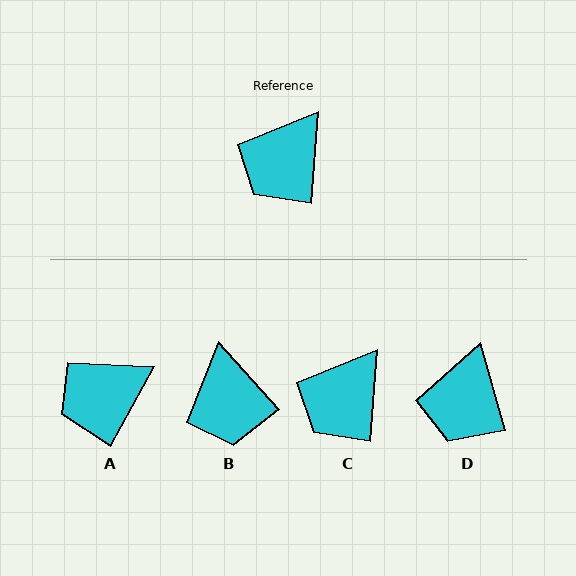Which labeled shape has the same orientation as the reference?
C.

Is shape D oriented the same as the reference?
No, it is off by about 20 degrees.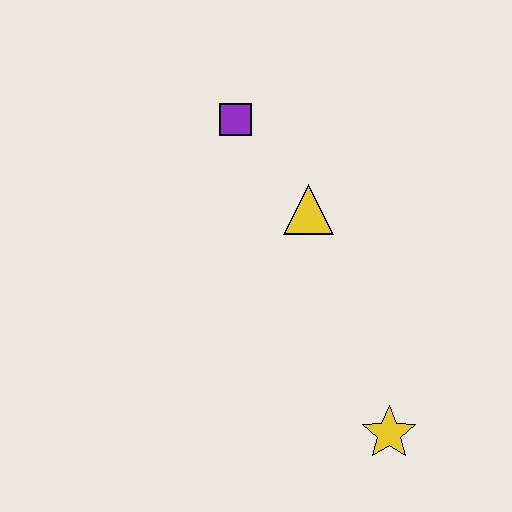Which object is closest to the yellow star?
The yellow triangle is closest to the yellow star.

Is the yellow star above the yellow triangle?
No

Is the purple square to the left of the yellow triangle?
Yes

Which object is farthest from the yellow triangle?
The yellow star is farthest from the yellow triangle.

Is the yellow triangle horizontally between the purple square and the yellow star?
Yes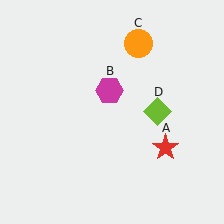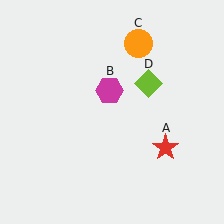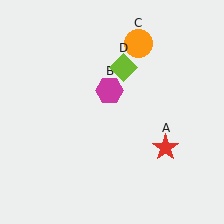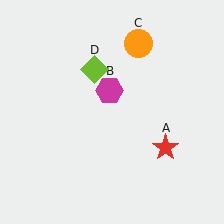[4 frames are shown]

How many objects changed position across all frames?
1 object changed position: lime diamond (object D).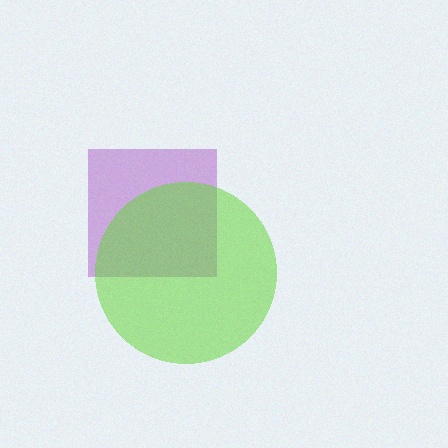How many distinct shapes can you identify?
There are 2 distinct shapes: a purple square, a lime circle.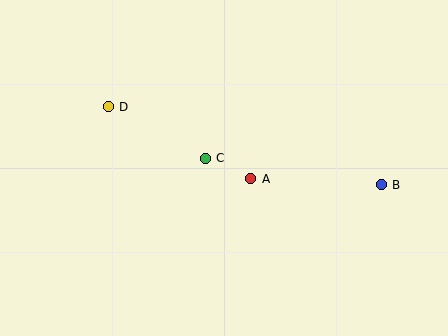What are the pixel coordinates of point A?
Point A is at (251, 179).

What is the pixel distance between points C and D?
The distance between C and D is 110 pixels.